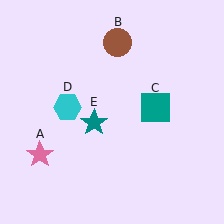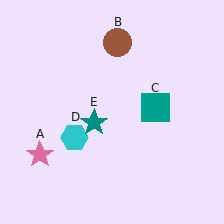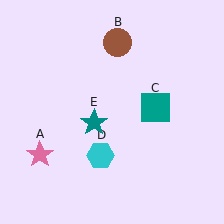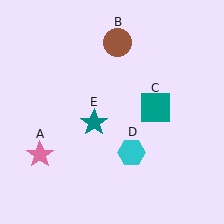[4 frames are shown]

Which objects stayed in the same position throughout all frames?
Pink star (object A) and brown circle (object B) and teal square (object C) and teal star (object E) remained stationary.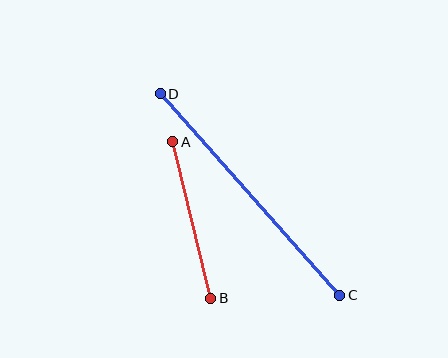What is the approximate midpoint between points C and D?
The midpoint is at approximately (250, 195) pixels.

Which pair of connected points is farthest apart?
Points C and D are farthest apart.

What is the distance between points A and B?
The distance is approximately 161 pixels.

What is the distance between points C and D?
The distance is approximately 270 pixels.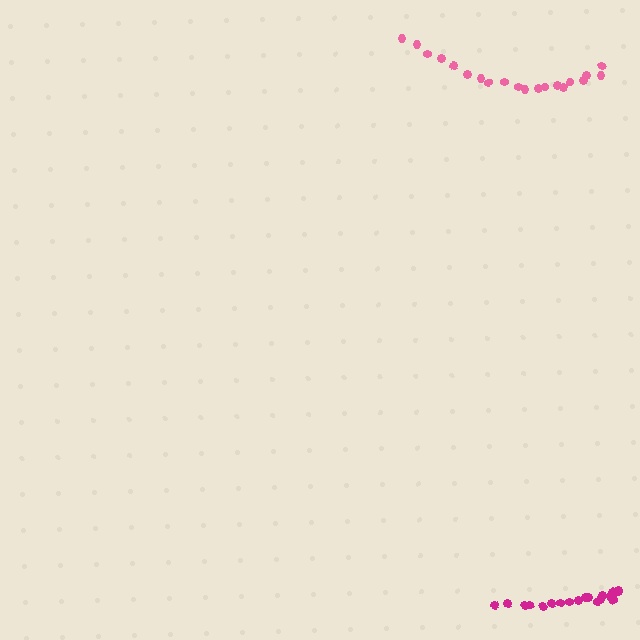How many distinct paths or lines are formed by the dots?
There are 2 distinct paths.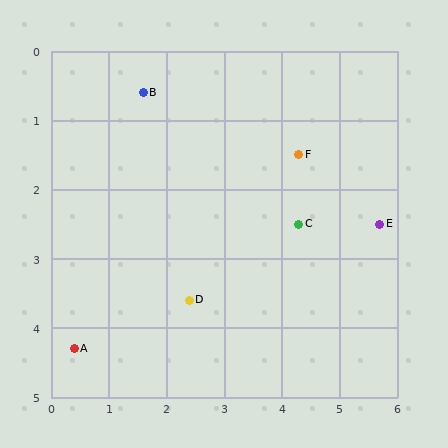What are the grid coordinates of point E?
Point E is at approximately (5.7, 2.5).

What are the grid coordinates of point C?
Point C is at approximately (4.3, 2.5).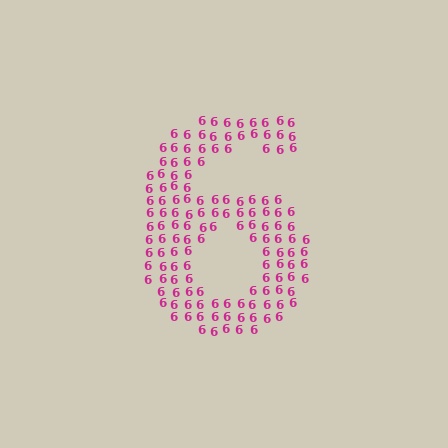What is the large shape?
The large shape is the digit 6.